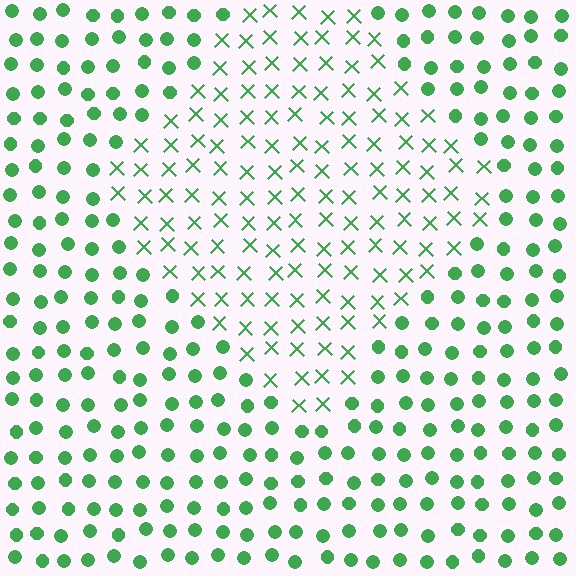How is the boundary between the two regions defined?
The boundary is defined by a change in element shape: X marks inside vs. circles outside. All elements share the same color and spacing.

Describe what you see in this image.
The image is filled with small green elements arranged in a uniform grid. A diamond-shaped region contains X marks, while the surrounding area contains circles. The boundary is defined purely by the change in element shape.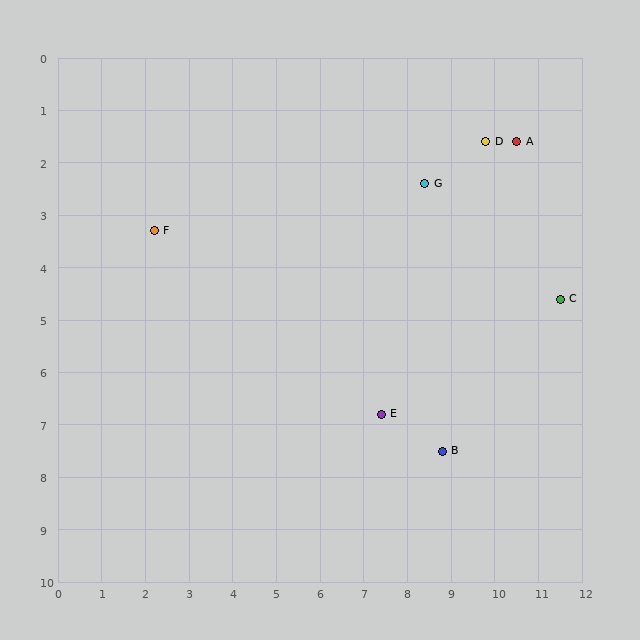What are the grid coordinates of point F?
Point F is at approximately (2.2, 3.3).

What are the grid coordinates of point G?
Point G is at approximately (8.4, 2.4).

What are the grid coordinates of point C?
Point C is at approximately (11.5, 4.6).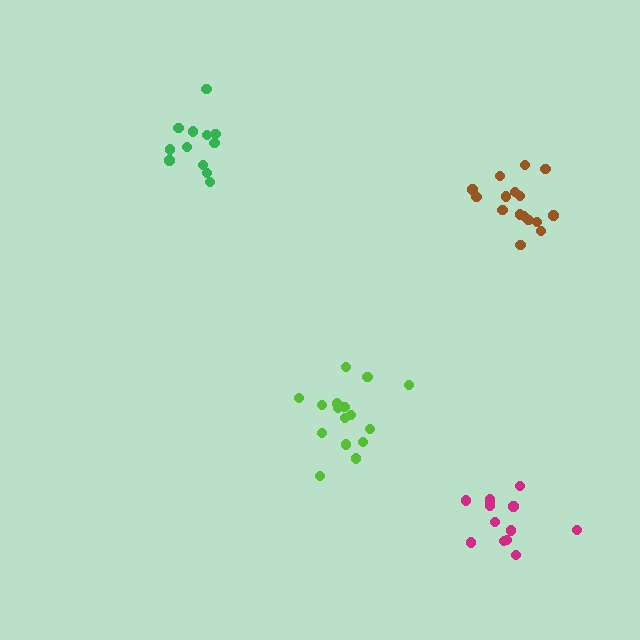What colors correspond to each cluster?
The clusters are colored: brown, green, lime, magenta.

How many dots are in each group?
Group 1: 16 dots, Group 2: 12 dots, Group 3: 16 dots, Group 4: 13 dots (57 total).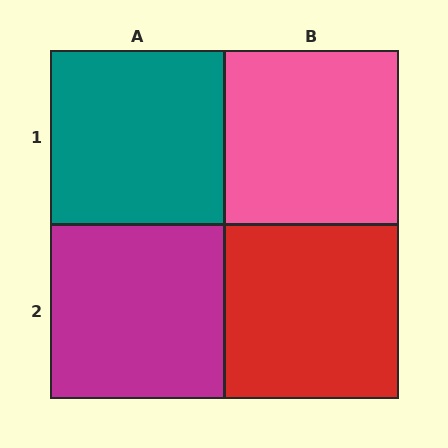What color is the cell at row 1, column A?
Teal.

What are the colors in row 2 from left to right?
Magenta, red.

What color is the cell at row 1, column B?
Pink.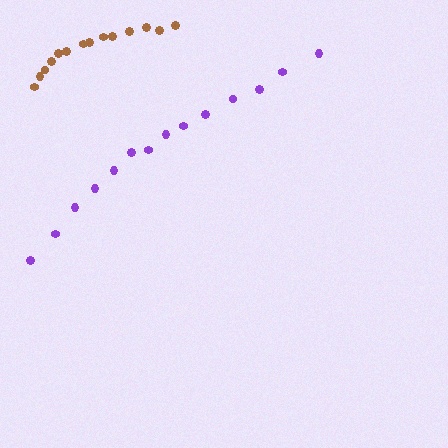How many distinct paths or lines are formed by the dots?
There are 2 distinct paths.